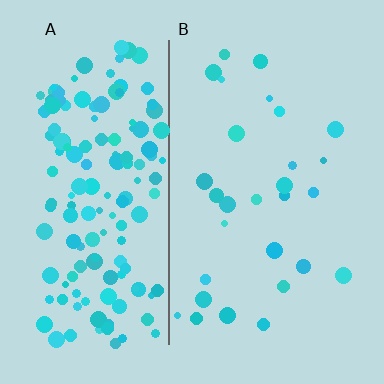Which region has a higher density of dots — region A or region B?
A (the left).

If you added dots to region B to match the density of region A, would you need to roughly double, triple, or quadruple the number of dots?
Approximately quadruple.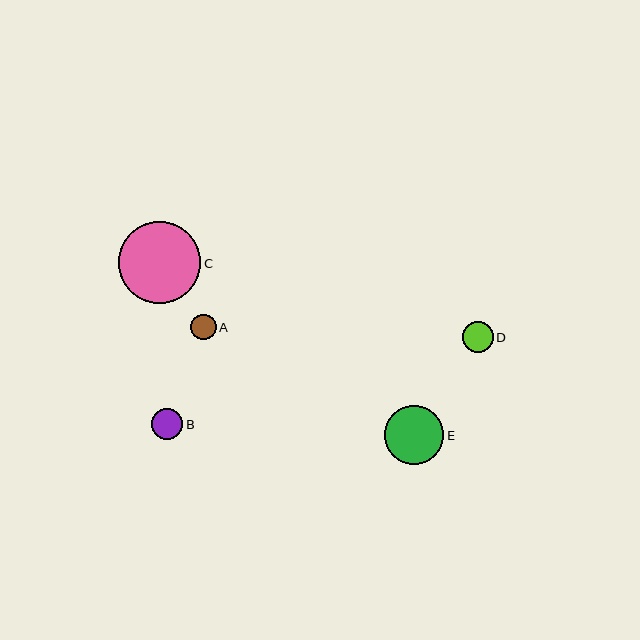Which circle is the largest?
Circle C is the largest with a size of approximately 82 pixels.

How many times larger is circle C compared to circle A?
Circle C is approximately 3.2 times the size of circle A.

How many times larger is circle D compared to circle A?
Circle D is approximately 1.2 times the size of circle A.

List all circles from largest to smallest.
From largest to smallest: C, E, B, D, A.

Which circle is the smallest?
Circle A is the smallest with a size of approximately 25 pixels.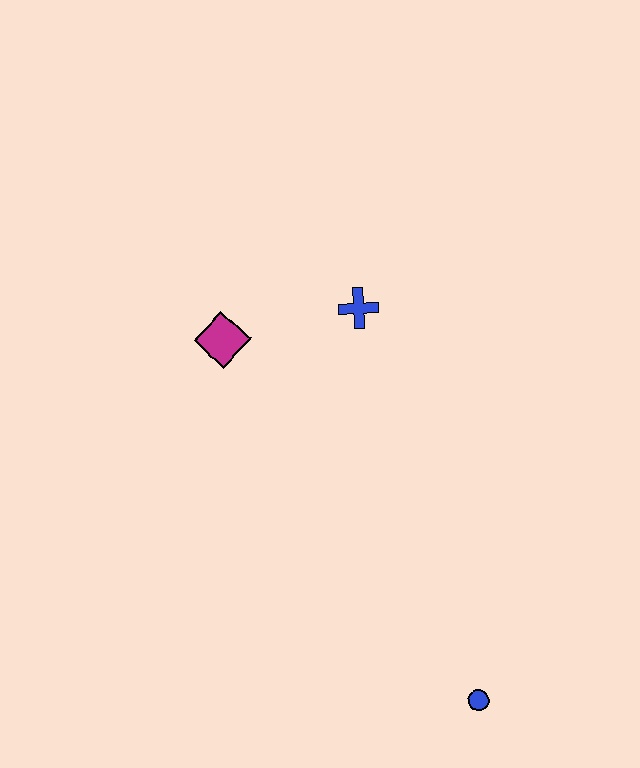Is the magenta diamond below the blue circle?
No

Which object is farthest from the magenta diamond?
The blue circle is farthest from the magenta diamond.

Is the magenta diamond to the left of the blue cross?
Yes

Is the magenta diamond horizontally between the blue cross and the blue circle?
No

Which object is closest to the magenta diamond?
The blue cross is closest to the magenta diamond.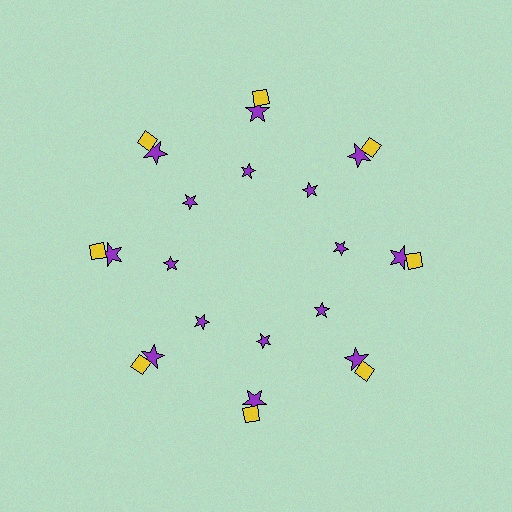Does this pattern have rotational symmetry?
Yes, this pattern has 8-fold rotational symmetry. It looks the same after rotating 45 degrees around the center.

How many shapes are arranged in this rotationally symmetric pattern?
There are 24 shapes, arranged in 8 groups of 3.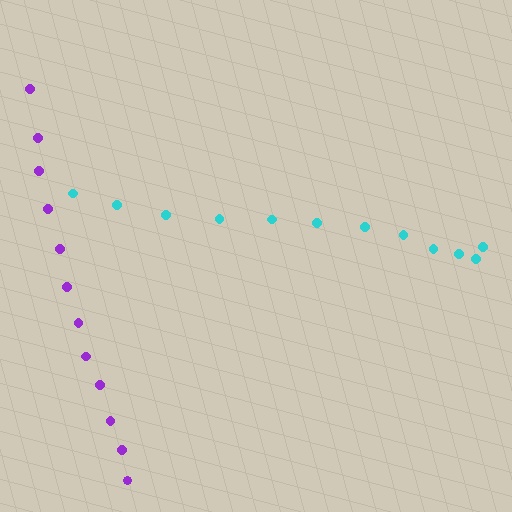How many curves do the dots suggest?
There are 2 distinct paths.